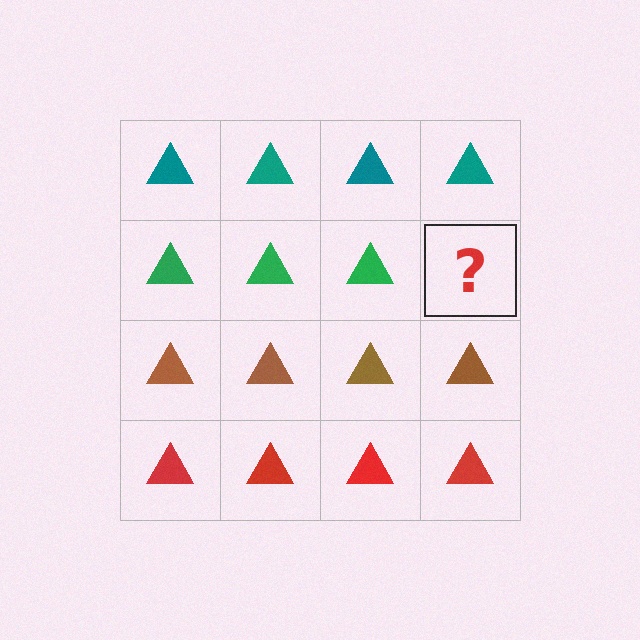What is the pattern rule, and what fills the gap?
The rule is that each row has a consistent color. The gap should be filled with a green triangle.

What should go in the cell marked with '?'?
The missing cell should contain a green triangle.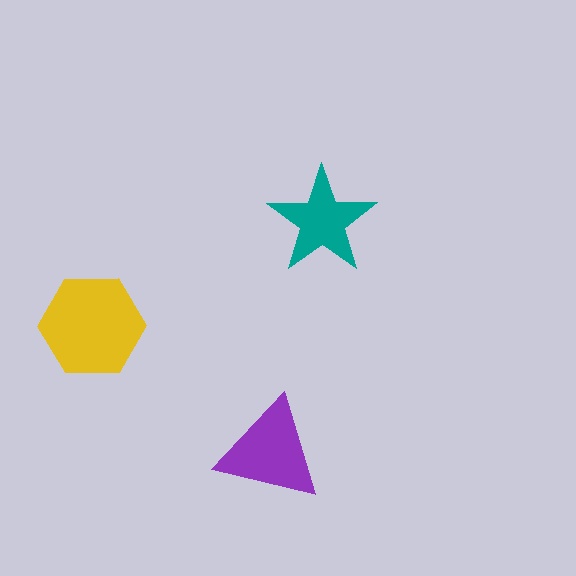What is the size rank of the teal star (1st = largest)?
3rd.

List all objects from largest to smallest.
The yellow hexagon, the purple triangle, the teal star.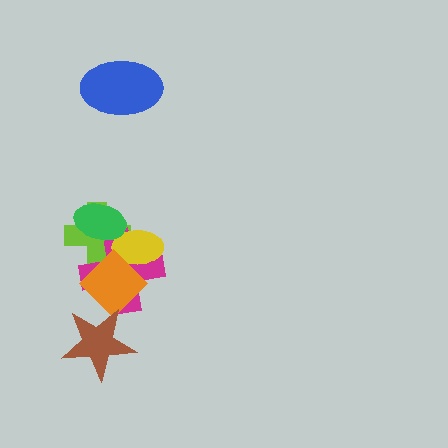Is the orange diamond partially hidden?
Yes, it is partially covered by another shape.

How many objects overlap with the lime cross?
4 objects overlap with the lime cross.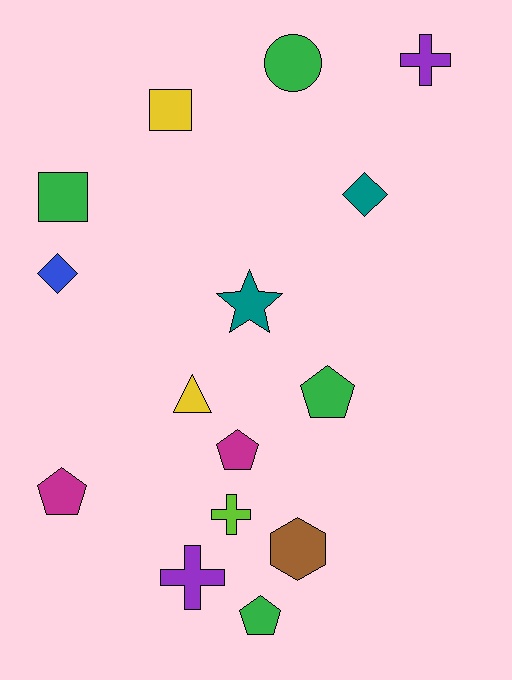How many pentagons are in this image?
There are 4 pentagons.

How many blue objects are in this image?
There is 1 blue object.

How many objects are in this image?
There are 15 objects.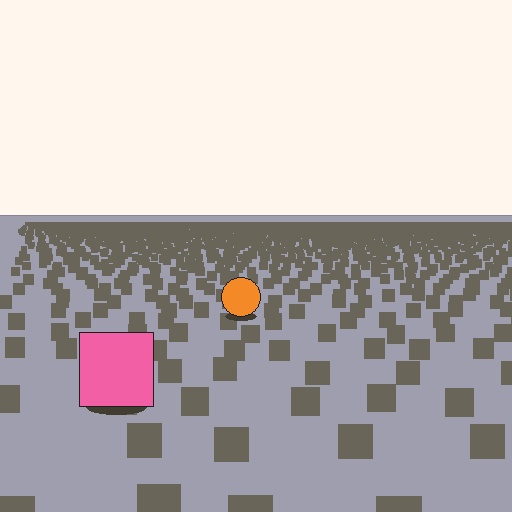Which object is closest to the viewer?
The pink square is closest. The texture marks near it are larger and more spread out.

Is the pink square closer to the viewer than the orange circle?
Yes. The pink square is closer — you can tell from the texture gradient: the ground texture is coarser near it.